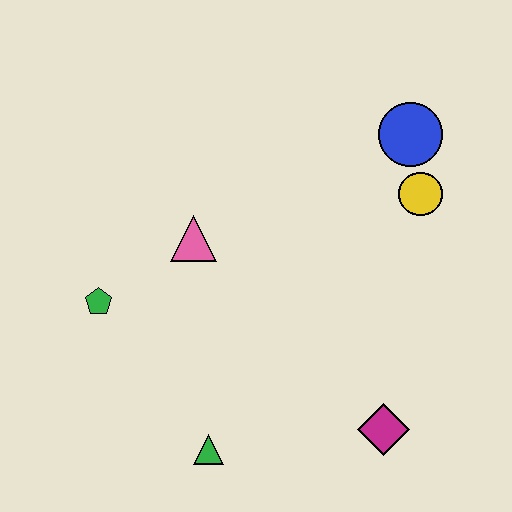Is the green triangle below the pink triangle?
Yes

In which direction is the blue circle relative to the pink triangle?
The blue circle is to the right of the pink triangle.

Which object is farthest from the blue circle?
The green triangle is farthest from the blue circle.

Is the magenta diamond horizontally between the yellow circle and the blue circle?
No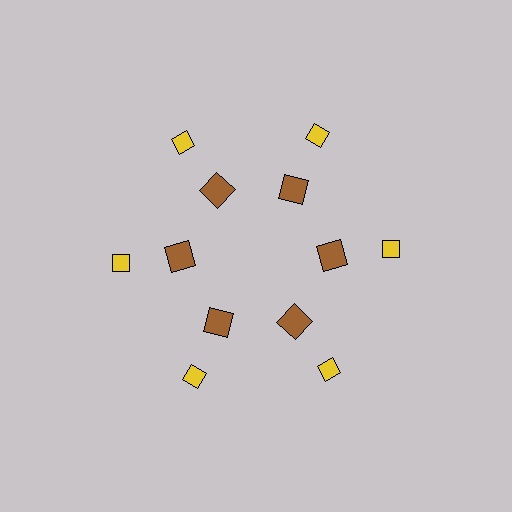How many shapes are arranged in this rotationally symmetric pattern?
There are 12 shapes, arranged in 6 groups of 2.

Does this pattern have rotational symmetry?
Yes, this pattern has 6-fold rotational symmetry. It looks the same after rotating 60 degrees around the center.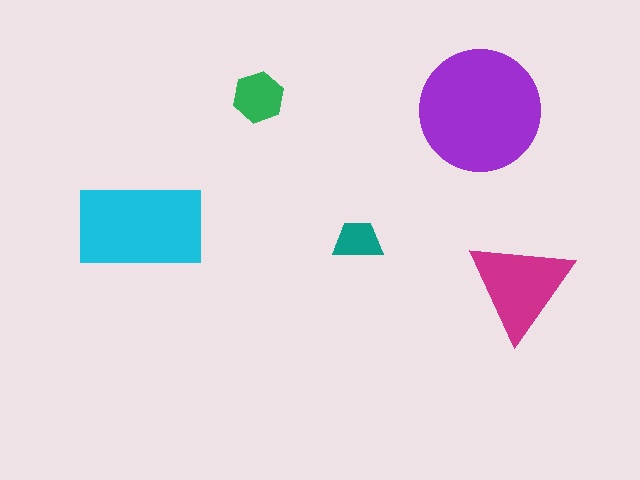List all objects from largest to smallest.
The purple circle, the cyan rectangle, the magenta triangle, the green hexagon, the teal trapezoid.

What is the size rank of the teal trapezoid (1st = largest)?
5th.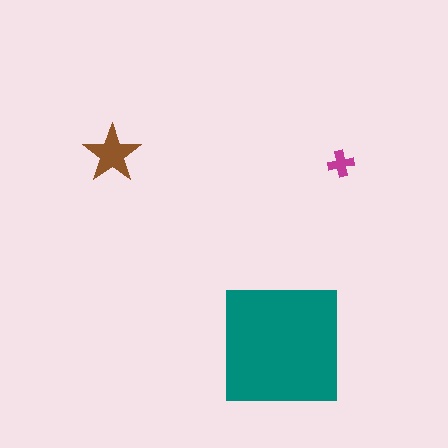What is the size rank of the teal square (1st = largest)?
1st.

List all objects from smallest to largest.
The magenta cross, the brown star, the teal square.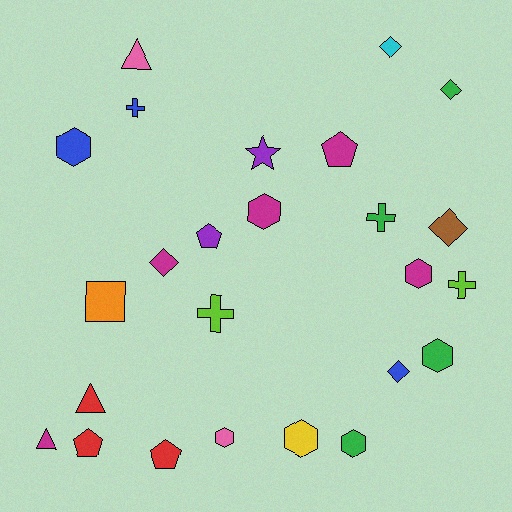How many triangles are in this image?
There are 3 triangles.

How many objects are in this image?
There are 25 objects.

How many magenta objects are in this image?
There are 5 magenta objects.